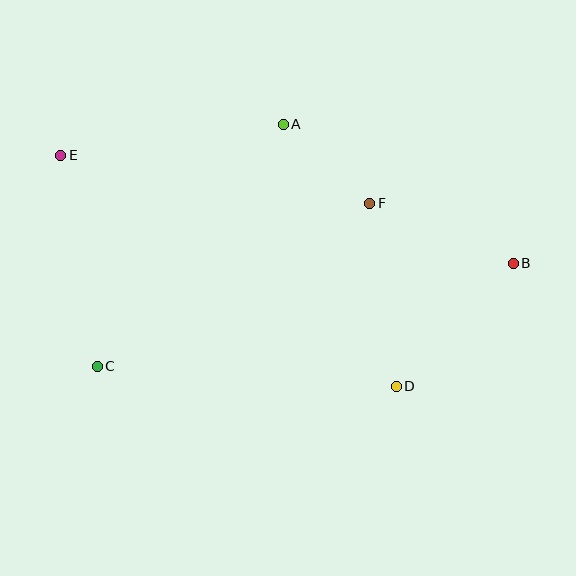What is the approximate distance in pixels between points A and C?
The distance between A and C is approximately 305 pixels.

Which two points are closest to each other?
Points A and F are closest to each other.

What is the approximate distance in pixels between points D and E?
The distance between D and E is approximately 407 pixels.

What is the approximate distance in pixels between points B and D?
The distance between B and D is approximately 170 pixels.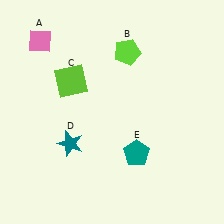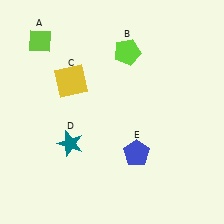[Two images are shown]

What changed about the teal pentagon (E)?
In Image 1, E is teal. In Image 2, it changed to blue.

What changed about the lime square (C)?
In Image 1, C is lime. In Image 2, it changed to yellow.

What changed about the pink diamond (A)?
In Image 1, A is pink. In Image 2, it changed to lime.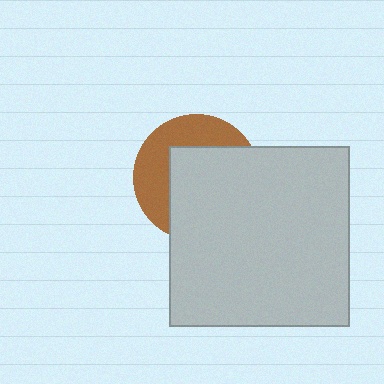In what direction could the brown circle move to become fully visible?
The brown circle could move toward the upper-left. That would shift it out from behind the light gray square entirely.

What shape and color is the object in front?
The object in front is a light gray square.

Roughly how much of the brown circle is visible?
A small part of it is visible (roughly 40%).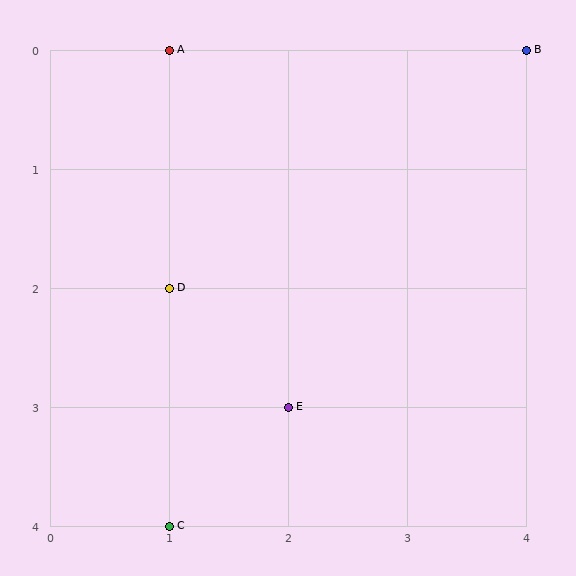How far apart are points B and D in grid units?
Points B and D are 3 columns and 2 rows apart (about 3.6 grid units diagonally).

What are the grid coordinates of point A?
Point A is at grid coordinates (1, 0).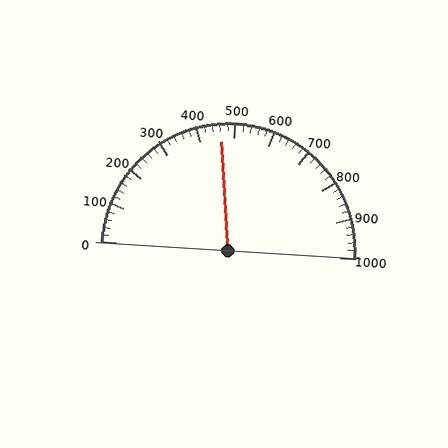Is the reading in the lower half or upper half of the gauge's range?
The reading is in the lower half of the range (0 to 1000).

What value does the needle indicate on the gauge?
The needle indicates approximately 460.